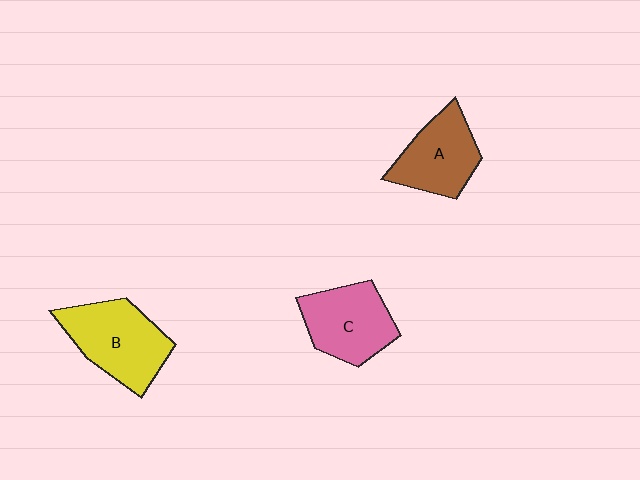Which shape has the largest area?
Shape B (yellow).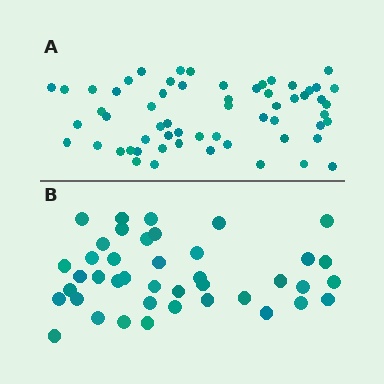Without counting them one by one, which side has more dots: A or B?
Region A (the top region) has more dots.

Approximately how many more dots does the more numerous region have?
Region A has approximately 20 more dots than region B.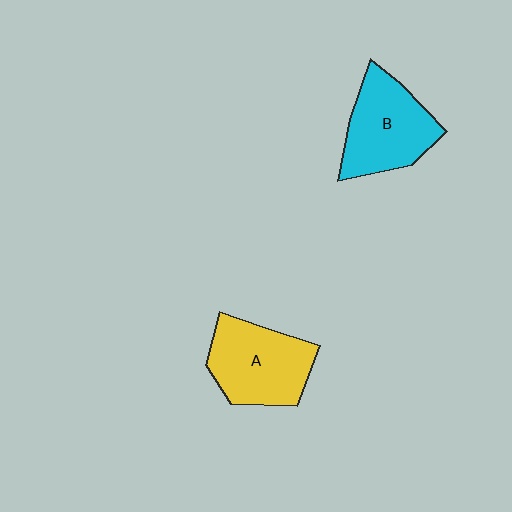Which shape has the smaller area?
Shape B (cyan).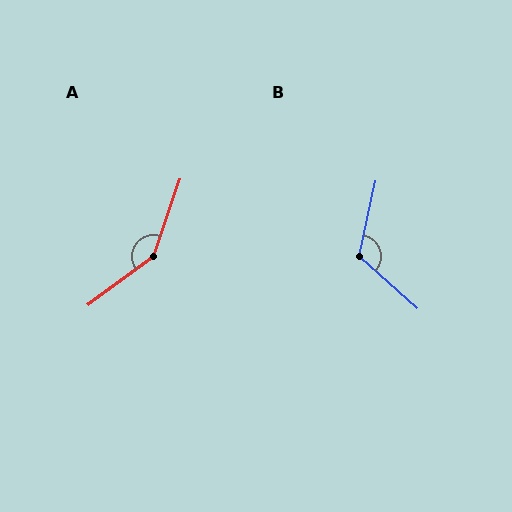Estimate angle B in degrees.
Approximately 119 degrees.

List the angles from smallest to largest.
B (119°), A (146°).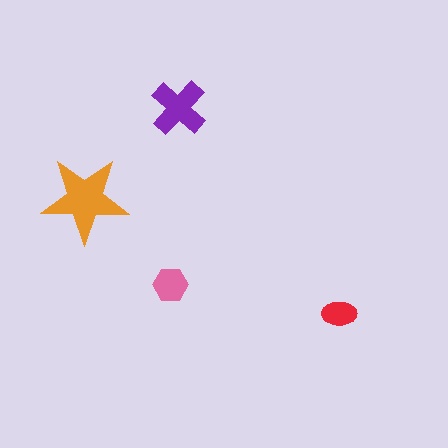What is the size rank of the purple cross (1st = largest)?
2nd.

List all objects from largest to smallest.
The orange star, the purple cross, the pink hexagon, the red ellipse.